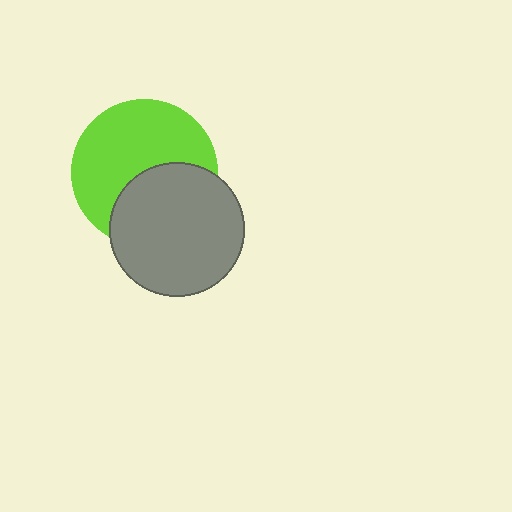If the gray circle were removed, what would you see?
You would see the complete lime circle.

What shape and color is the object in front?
The object in front is a gray circle.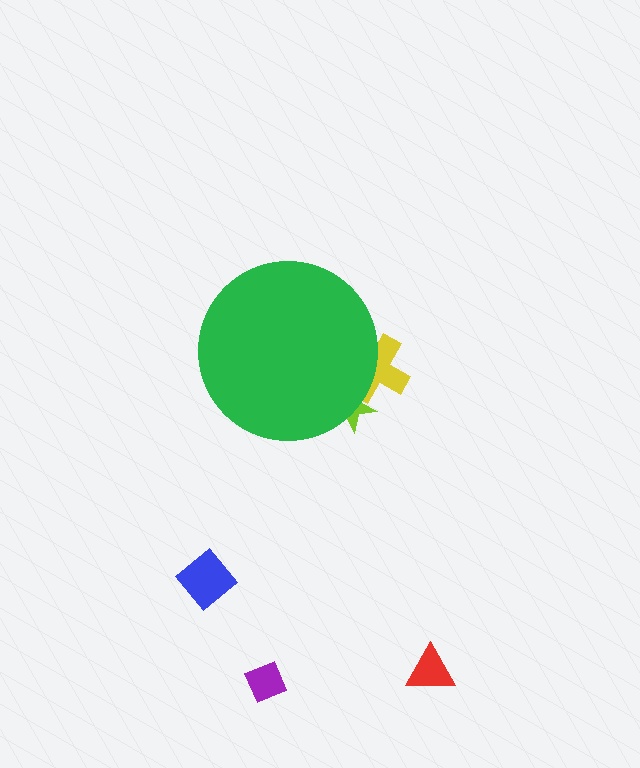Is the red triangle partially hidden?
No, the red triangle is fully visible.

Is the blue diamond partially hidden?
No, the blue diamond is fully visible.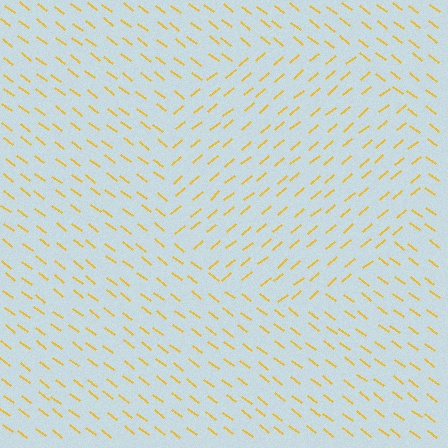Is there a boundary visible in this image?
Yes, there is a texture boundary formed by a change in line orientation.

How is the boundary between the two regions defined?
The boundary is defined purely by a change in line orientation (approximately 78 degrees difference). All lines are the same color and thickness.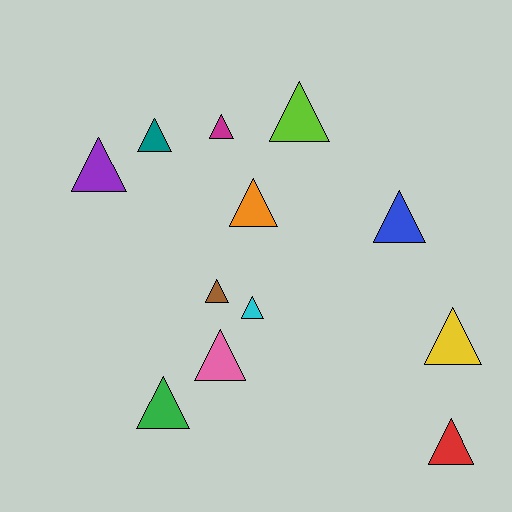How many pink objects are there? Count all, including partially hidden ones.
There is 1 pink object.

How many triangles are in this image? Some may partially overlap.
There are 12 triangles.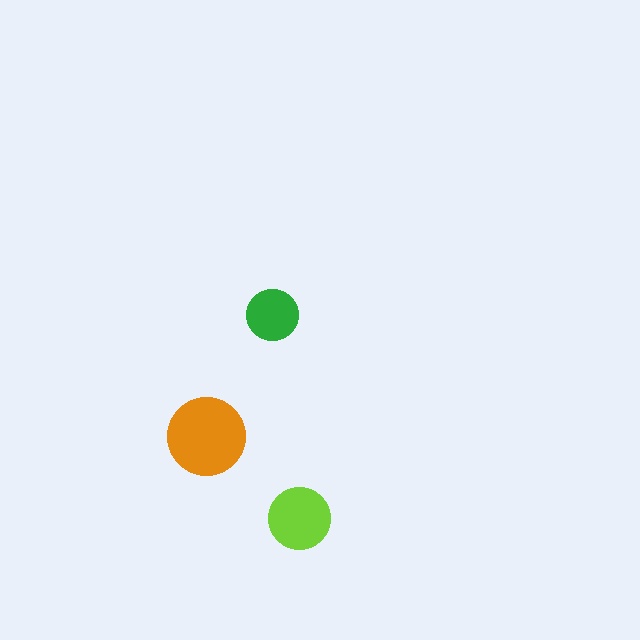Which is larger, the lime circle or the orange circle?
The orange one.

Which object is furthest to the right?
The lime circle is rightmost.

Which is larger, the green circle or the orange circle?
The orange one.